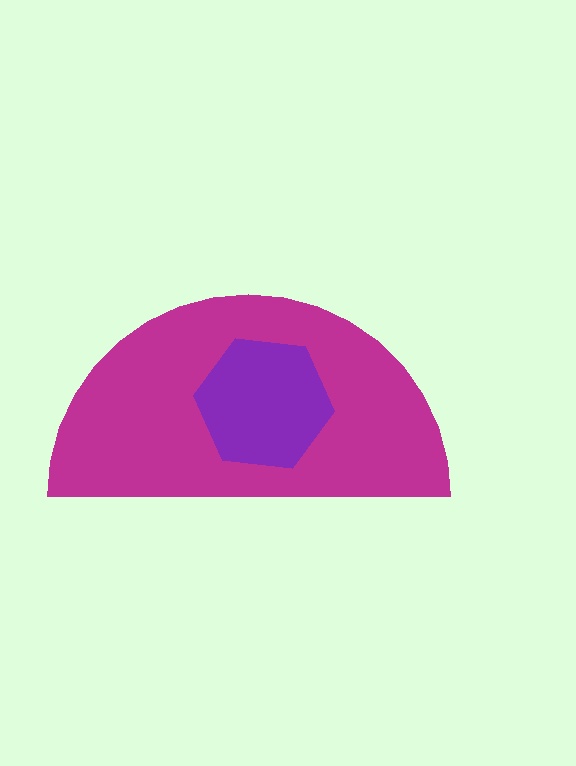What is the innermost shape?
The purple hexagon.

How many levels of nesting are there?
2.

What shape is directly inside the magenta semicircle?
The purple hexagon.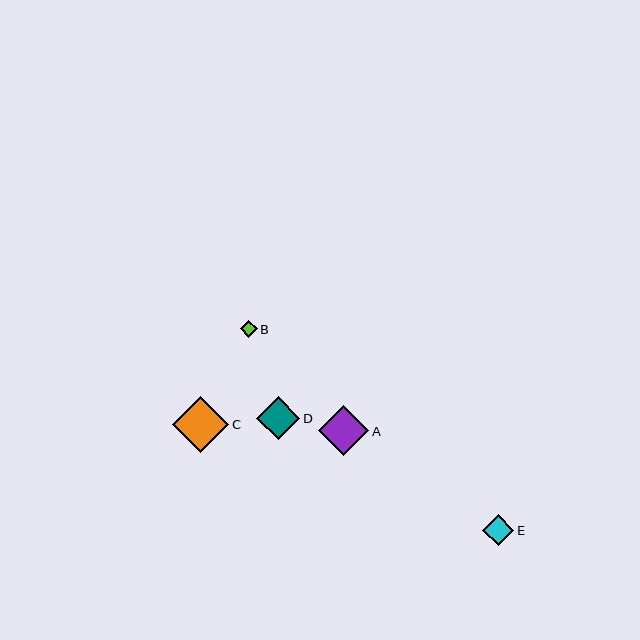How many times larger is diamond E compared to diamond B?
Diamond E is approximately 1.8 times the size of diamond B.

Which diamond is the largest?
Diamond C is the largest with a size of approximately 56 pixels.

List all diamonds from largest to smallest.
From largest to smallest: C, A, D, E, B.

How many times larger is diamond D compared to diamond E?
Diamond D is approximately 1.4 times the size of diamond E.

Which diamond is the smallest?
Diamond B is the smallest with a size of approximately 17 pixels.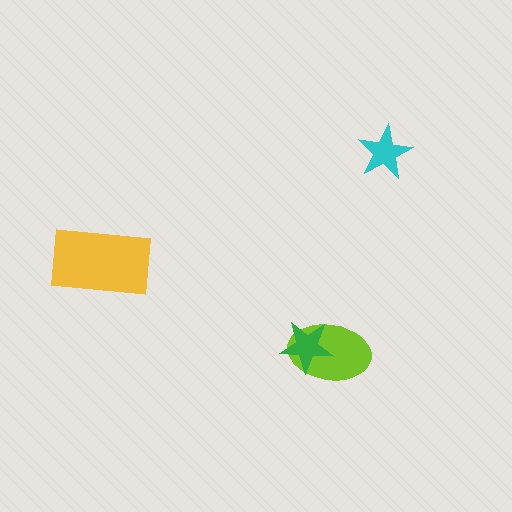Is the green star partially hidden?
No, no other shape covers it.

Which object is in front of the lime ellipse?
The green star is in front of the lime ellipse.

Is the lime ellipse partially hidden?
Yes, it is partially covered by another shape.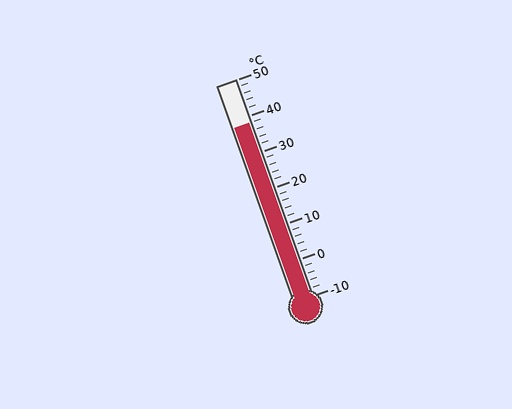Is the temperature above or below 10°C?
The temperature is above 10°C.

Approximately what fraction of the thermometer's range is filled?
The thermometer is filled to approximately 80% of its range.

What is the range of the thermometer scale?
The thermometer scale ranges from -10°C to 50°C.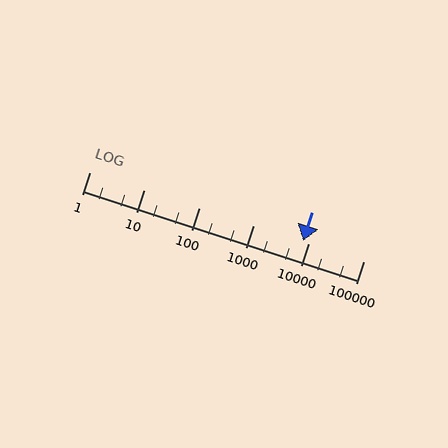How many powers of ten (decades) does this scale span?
The scale spans 5 decades, from 1 to 100000.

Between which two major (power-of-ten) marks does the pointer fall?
The pointer is between 1000 and 10000.